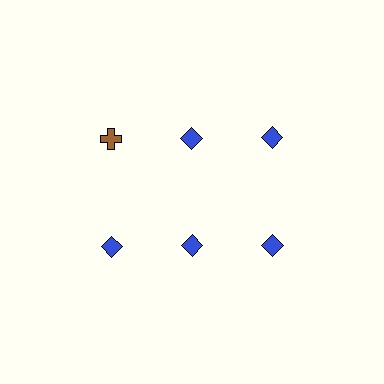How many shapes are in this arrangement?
There are 6 shapes arranged in a grid pattern.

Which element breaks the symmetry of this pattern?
The brown cross in the top row, leftmost column breaks the symmetry. All other shapes are blue diamonds.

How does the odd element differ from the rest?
It differs in both color (brown instead of blue) and shape (cross instead of diamond).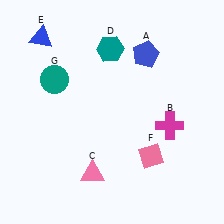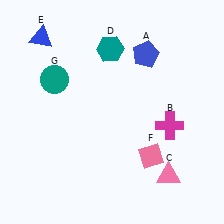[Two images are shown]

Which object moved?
The pink triangle (C) moved right.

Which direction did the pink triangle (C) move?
The pink triangle (C) moved right.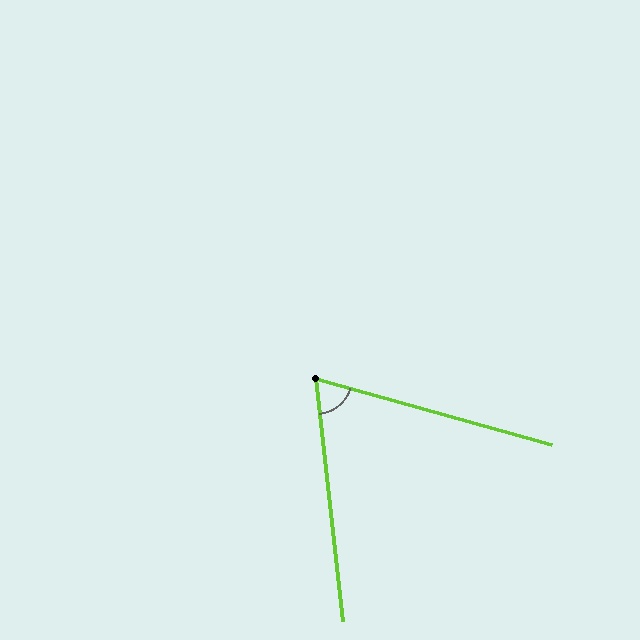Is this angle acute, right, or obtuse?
It is acute.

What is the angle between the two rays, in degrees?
Approximately 68 degrees.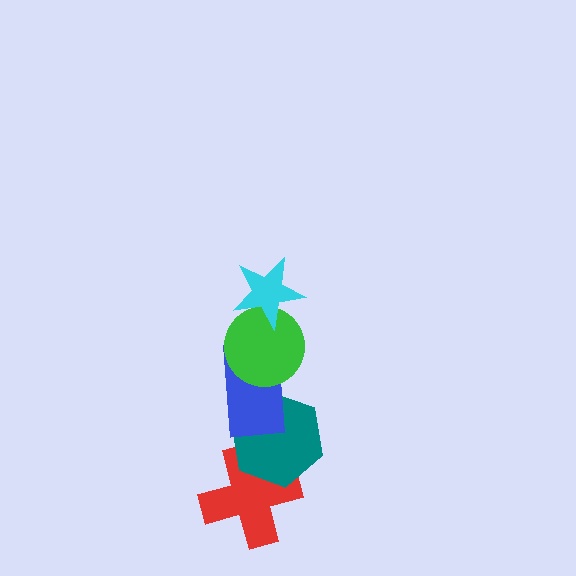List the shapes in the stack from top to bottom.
From top to bottom: the cyan star, the green circle, the blue rectangle, the teal hexagon, the red cross.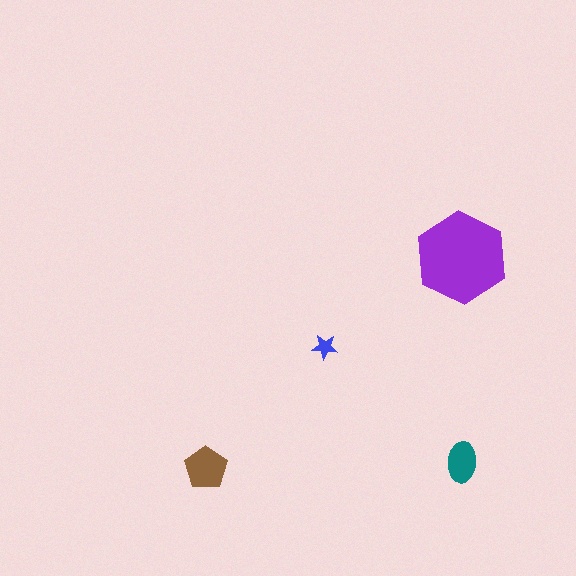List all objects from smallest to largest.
The blue star, the teal ellipse, the brown pentagon, the purple hexagon.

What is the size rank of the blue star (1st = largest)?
4th.